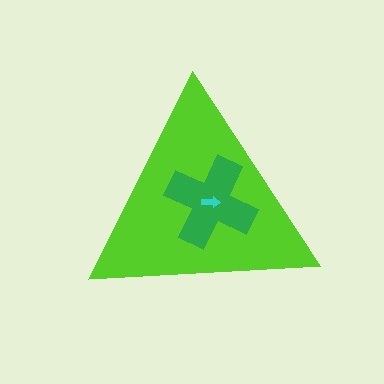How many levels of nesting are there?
3.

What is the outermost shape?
The lime triangle.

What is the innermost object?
The cyan arrow.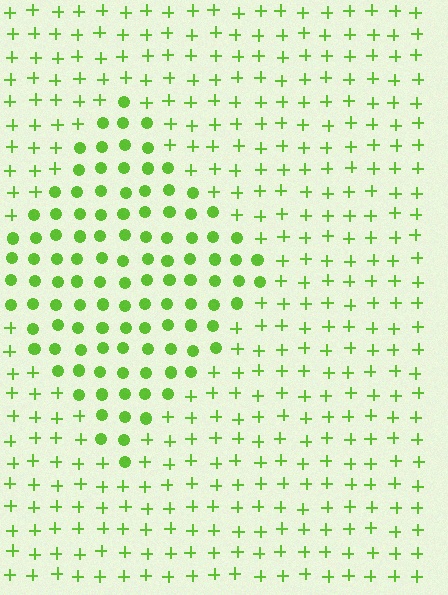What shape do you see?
I see a diamond.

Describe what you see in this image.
The image is filled with small lime elements arranged in a uniform grid. A diamond-shaped region contains circles, while the surrounding area contains plus signs. The boundary is defined purely by the change in element shape.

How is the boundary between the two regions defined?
The boundary is defined by a change in element shape: circles inside vs. plus signs outside. All elements share the same color and spacing.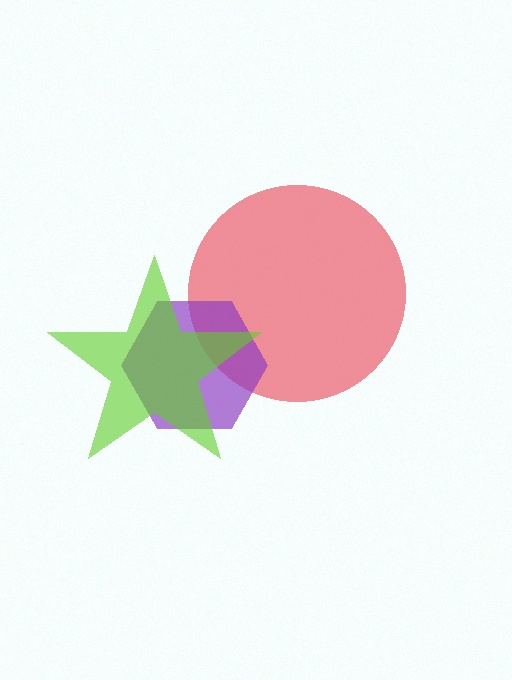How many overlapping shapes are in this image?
There are 3 overlapping shapes in the image.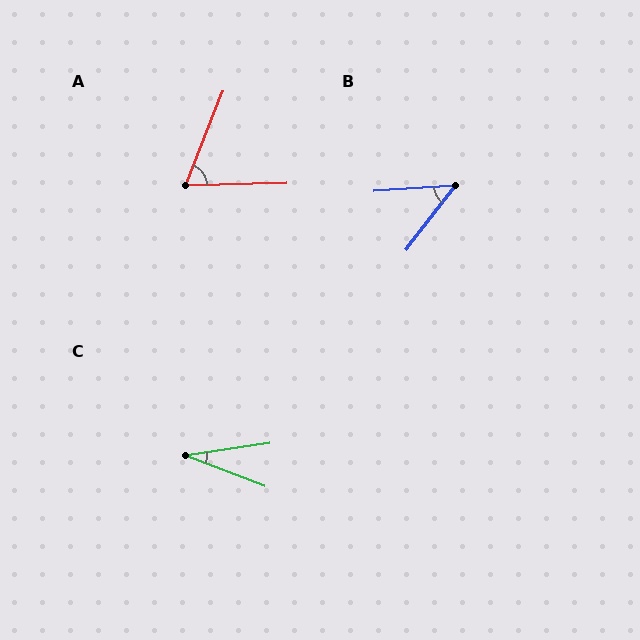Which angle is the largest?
A, at approximately 66 degrees.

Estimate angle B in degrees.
Approximately 48 degrees.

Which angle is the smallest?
C, at approximately 30 degrees.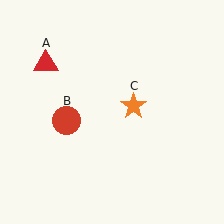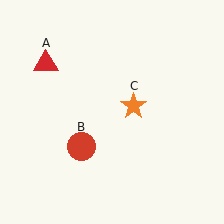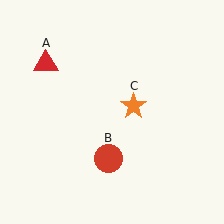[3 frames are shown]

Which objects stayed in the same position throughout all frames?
Red triangle (object A) and orange star (object C) remained stationary.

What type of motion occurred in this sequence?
The red circle (object B) rotated counterclockwise around the center of the scene.